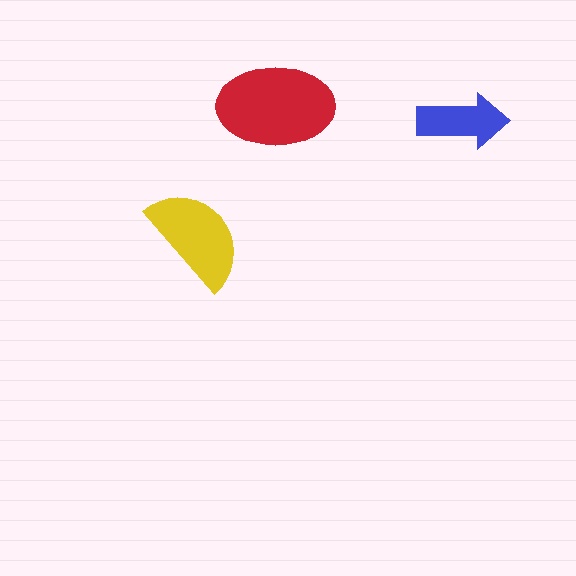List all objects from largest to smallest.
The red ellipse, the yellow semicircle, the blue arrow.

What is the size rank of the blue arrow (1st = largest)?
3rd.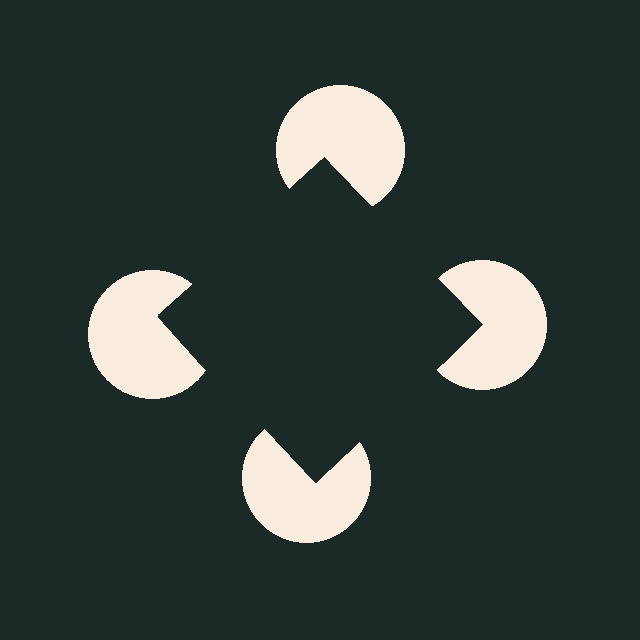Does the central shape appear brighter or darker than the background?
It typically appears slightly darker than the background, even though no actual brightness change is drawn.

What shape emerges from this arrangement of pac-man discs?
An illusory square — its edges are inferred from the aligned wedge cuts in the pac-man discs, not physically drawn.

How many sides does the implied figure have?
4 sides.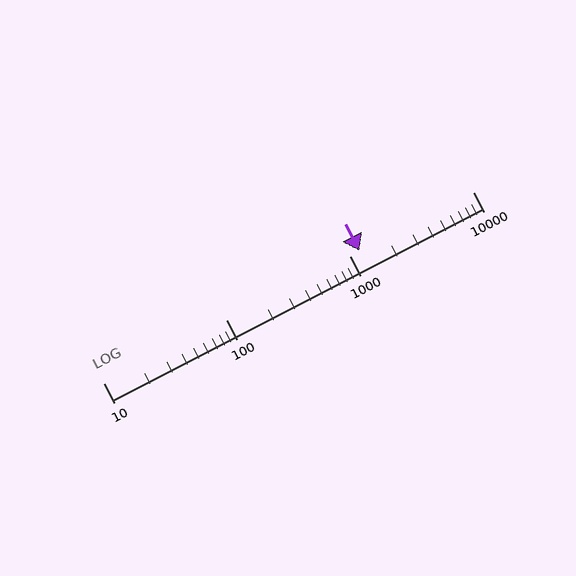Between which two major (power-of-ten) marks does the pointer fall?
The pointer is between 1000 and 10000.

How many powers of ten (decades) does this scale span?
The scale spans 3 decades, from 10 to 10000.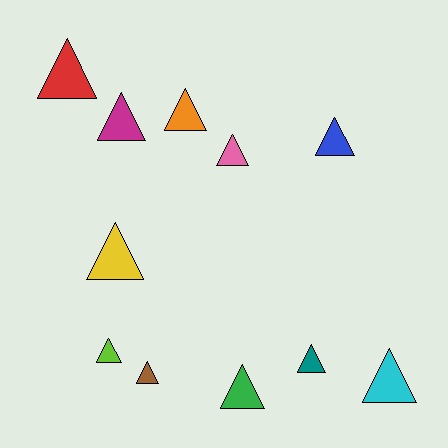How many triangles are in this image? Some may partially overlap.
There are 11 triangles.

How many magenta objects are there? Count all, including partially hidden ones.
There is 1 magenta object.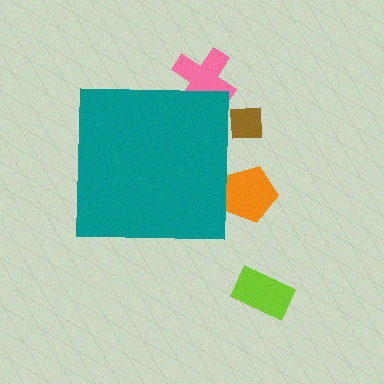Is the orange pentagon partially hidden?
Yes, the orange pentagon is partially hidden behind the teal square.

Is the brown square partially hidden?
Yes, the brown square is partially hidden behind the teal square.